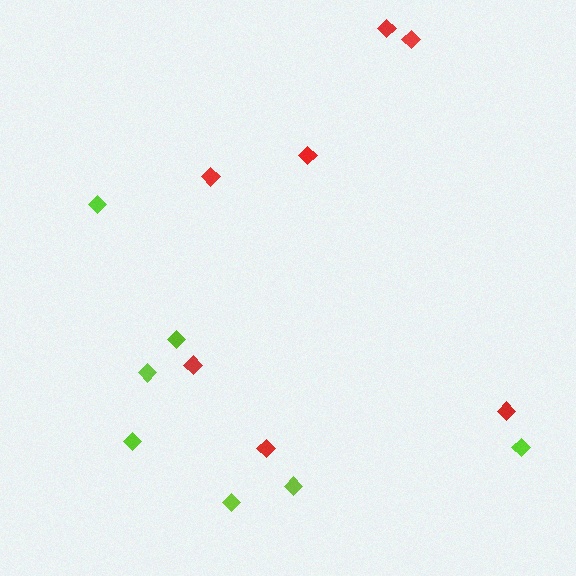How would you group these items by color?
There are 2 groups: one group of red diamonds (7) and one group of lime diamonds (7).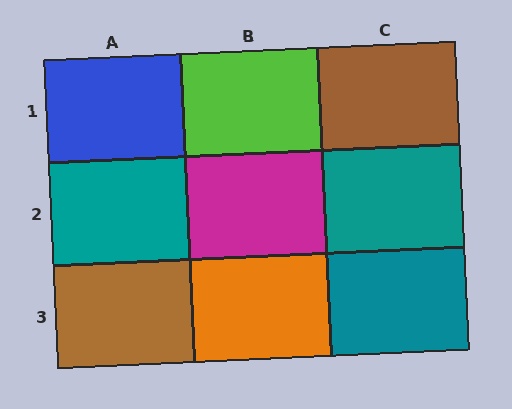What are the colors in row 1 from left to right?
Blue, lime, brown.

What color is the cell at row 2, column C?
Teal.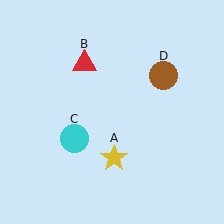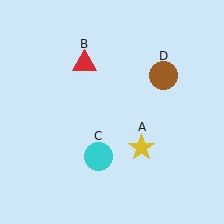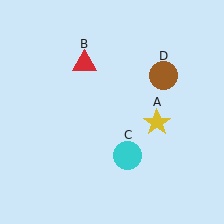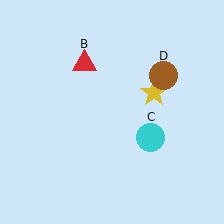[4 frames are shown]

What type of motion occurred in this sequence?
The yellow star (object A), cyan circle (object C) rotated counterclockwise around the center of the scene.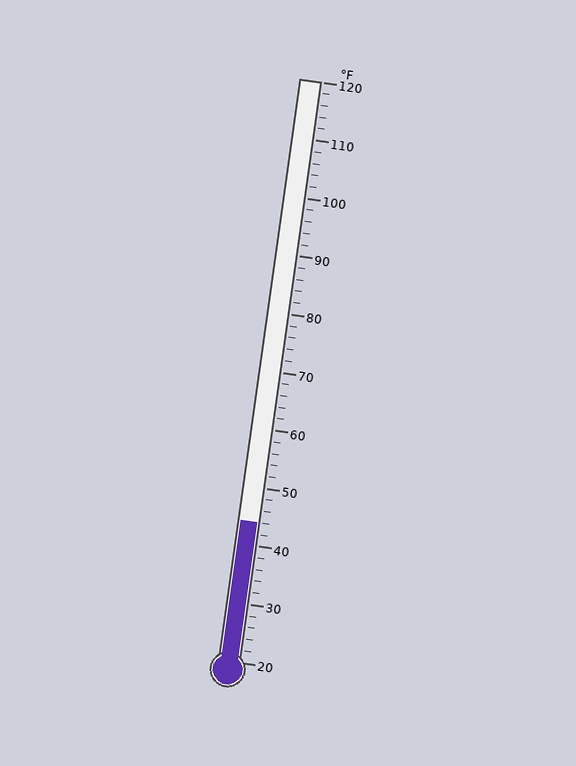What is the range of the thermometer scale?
The thermometer scale ranges from 20°F to 120°F.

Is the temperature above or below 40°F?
The temperature is above 40°F.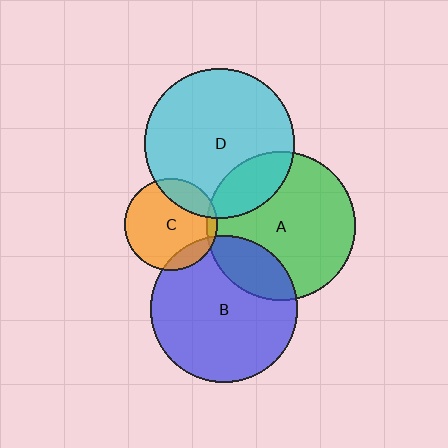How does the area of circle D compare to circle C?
Approximately 2.7 times.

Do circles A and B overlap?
Yes.